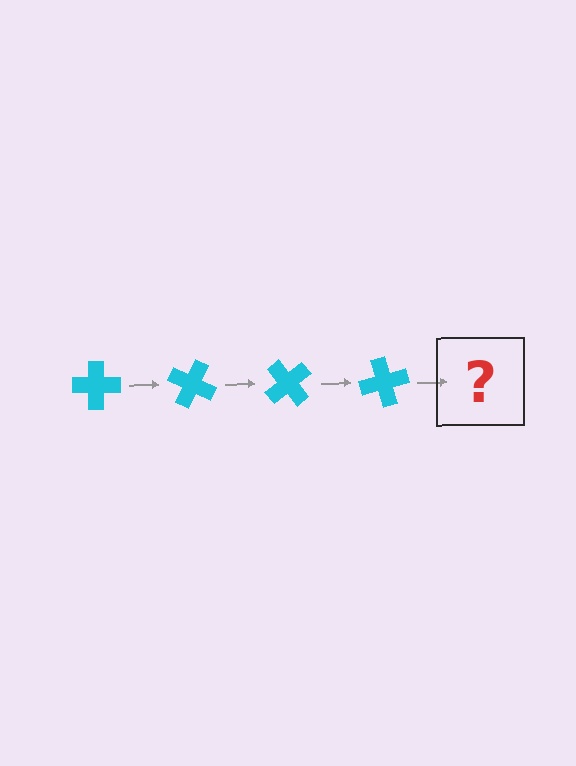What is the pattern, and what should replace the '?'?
The pattern is that the cross rotates 25 degrees each step. The '?' should be a cyan cross rotated 100 degrees.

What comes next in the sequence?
The next element should be a cyan cross rotated 100 degrees.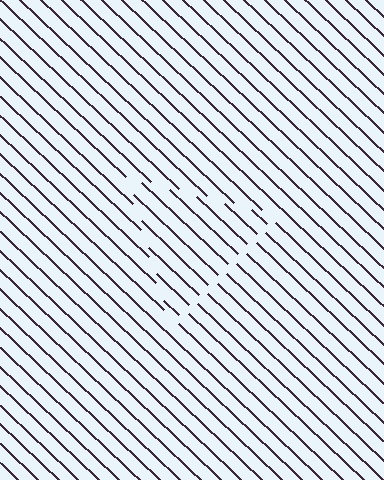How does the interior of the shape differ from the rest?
The interior of the shape contains the same grating, shifted by half a period — the contour is defined by the phase discontinuity where line-ends from the inner and outer gratings abut.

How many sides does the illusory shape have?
3 sides — the line-ends trace a triangle.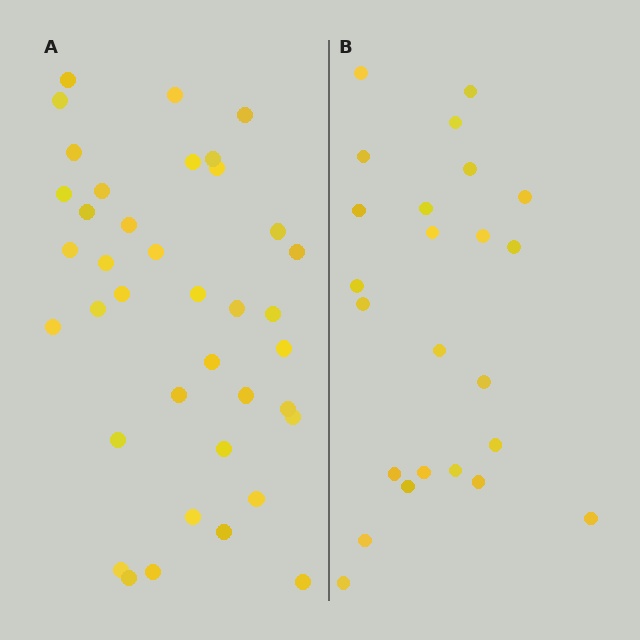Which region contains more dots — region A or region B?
Region A (the left region) has more dots.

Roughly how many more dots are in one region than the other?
Region A has approximately 15 more dots than region B.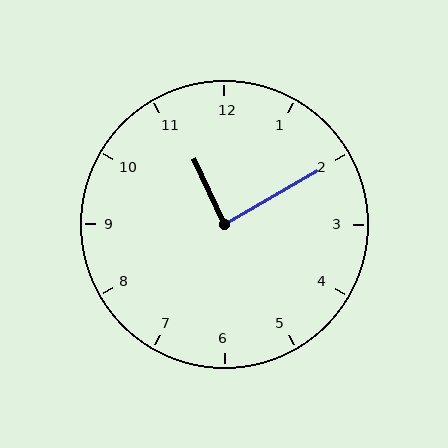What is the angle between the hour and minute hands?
Approximately 85 degrees.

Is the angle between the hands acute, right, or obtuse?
It is right.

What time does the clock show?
11:10.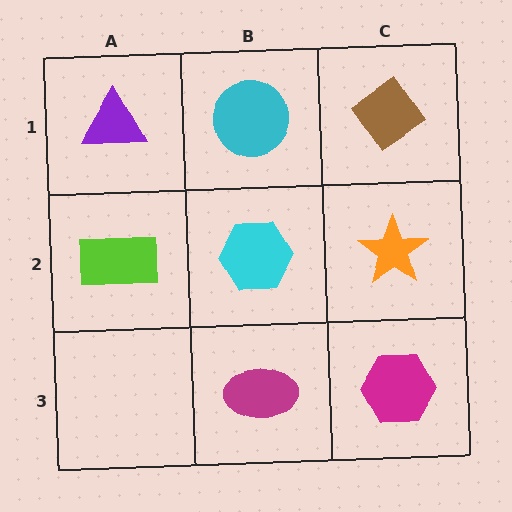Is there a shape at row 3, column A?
No, that cell is empty.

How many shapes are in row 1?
3 shapes.